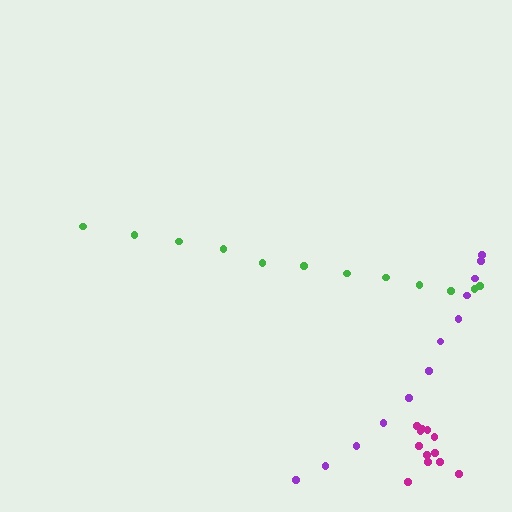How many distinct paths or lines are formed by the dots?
There are 3 distinct paths.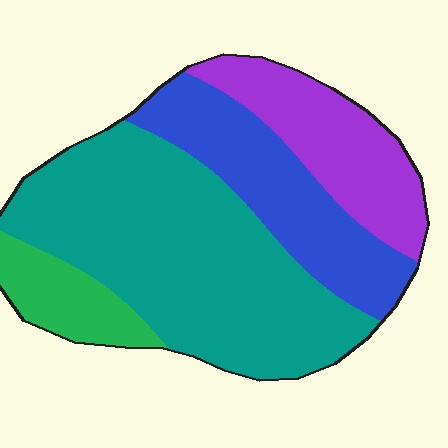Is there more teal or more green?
Teal.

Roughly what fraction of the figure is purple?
Purple covers around 20% of the figure.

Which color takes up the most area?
Teal, at roughly 50%.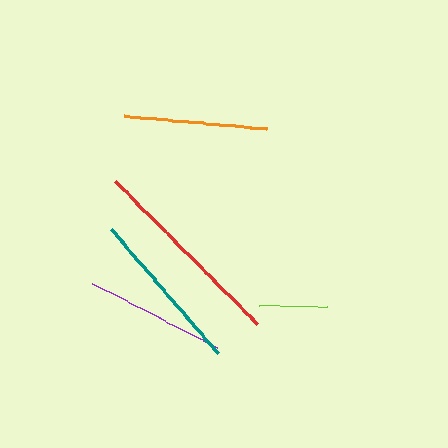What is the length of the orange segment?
The orange segment is approximately 143 pixels long.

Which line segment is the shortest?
The lime line is the shortest at approximately 68 pixels.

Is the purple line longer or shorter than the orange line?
The orange line is longer than the purple line.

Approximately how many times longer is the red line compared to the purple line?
The red line is approximately 1.4 times the length of the purple line.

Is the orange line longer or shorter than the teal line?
The teal line is longer than the orange line.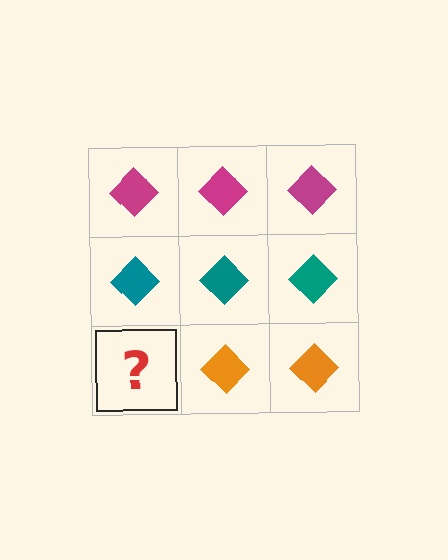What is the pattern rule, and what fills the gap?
The rule is that each row has a consistent color. The gap should be filled with an orange diamond.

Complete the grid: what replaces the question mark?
The question mark should be replaced with an orange diamond.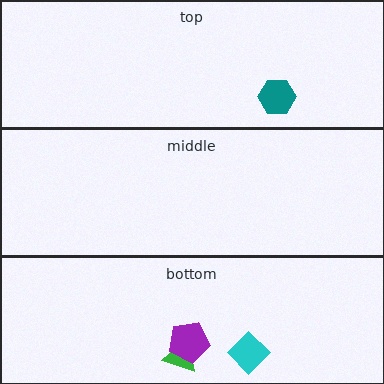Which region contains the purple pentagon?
The bottom region.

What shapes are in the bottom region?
The green triangle, the purple pentagon, the cyan diamond.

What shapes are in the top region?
The teal hexagon.